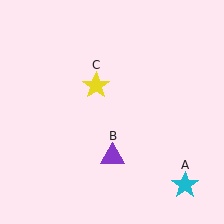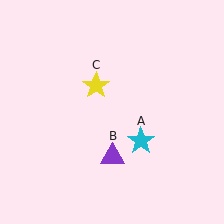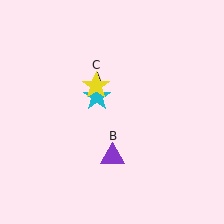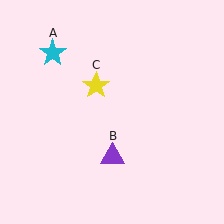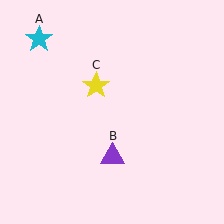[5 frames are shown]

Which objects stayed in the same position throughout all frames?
Purple triangle (object B) and yellow star (object C) remained stationary.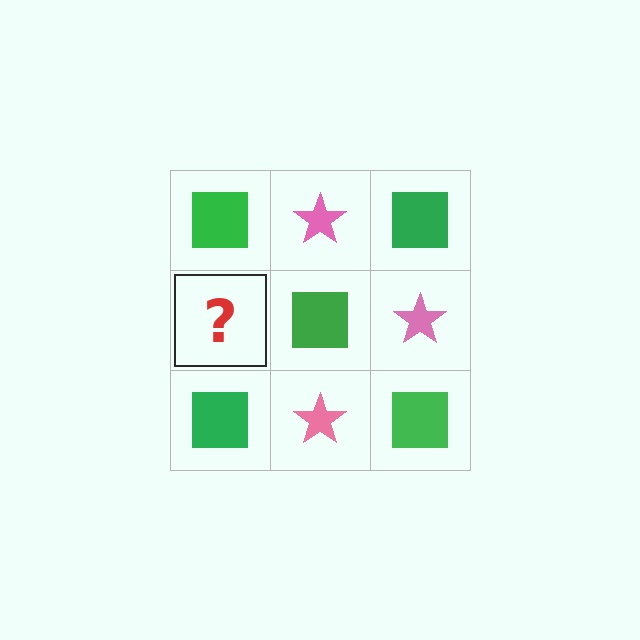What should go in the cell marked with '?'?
The missing cell should contain a pink star.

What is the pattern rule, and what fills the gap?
The rule is that it alternates green square and pink star in a checkerboard pattern. The gap should be filled with a pink star.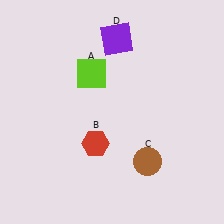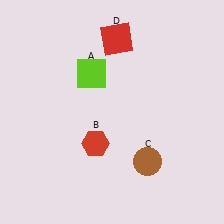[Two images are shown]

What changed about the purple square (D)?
In Image 1, D is purple. In Image 2, it changed to red.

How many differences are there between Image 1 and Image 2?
There is 1 difference between the two images.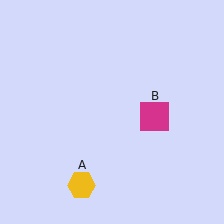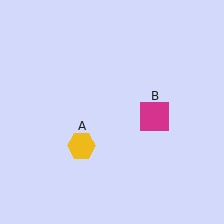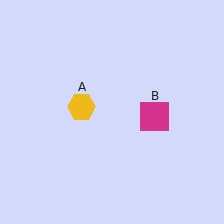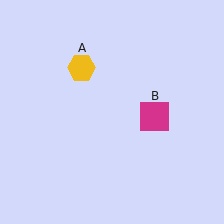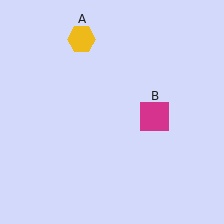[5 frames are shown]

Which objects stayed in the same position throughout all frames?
Magenta square (object B) remained stationary.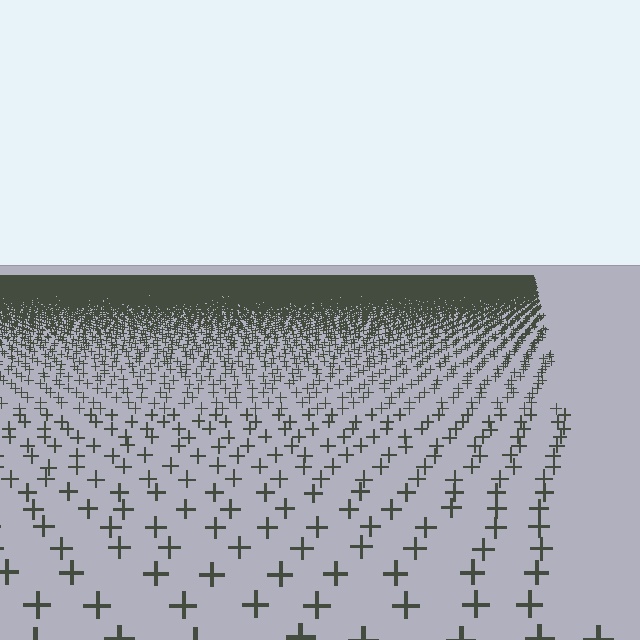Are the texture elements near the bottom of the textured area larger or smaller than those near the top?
Larger. Near the bottom, elements are closer to the viewer and appear at a bigger on-screen size.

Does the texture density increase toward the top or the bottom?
Density increases toward the top.